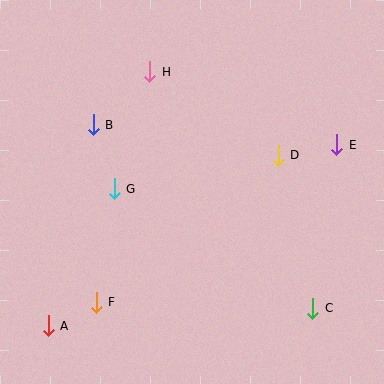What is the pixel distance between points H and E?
The distance between H and E is 201 pixels.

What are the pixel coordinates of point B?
Point B is at (93, 124).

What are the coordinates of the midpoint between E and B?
The midpoint between E and B is at (215, 135).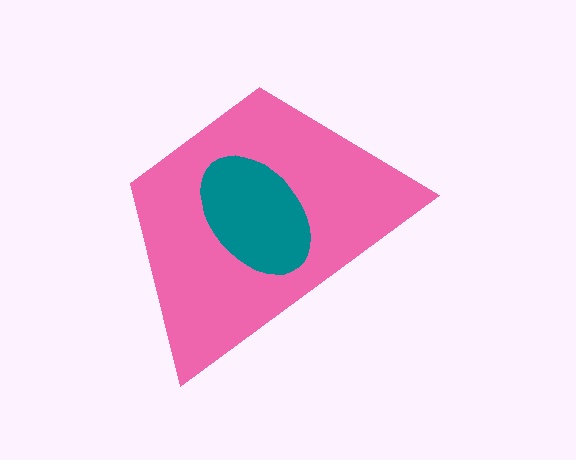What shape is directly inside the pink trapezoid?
The teal ellipse.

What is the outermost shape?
The pink trapezoid.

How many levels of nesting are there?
2.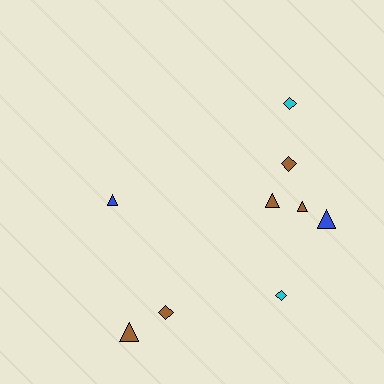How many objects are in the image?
There are 9 objects.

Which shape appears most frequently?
Triangle, with 5 objects.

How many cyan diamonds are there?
There are 2 cyan diamonds.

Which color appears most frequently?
Brown, with 5 objects.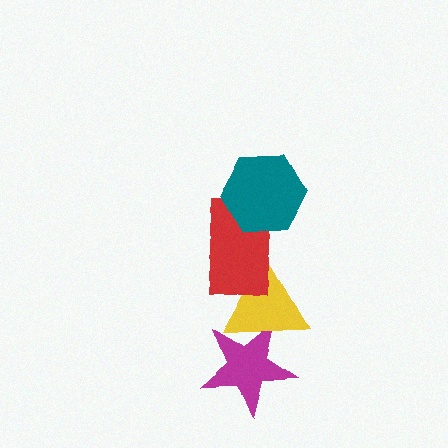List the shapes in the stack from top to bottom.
From top to bottom: the teal hexagon, the red rectangle, the yellow triangle, the magenta star.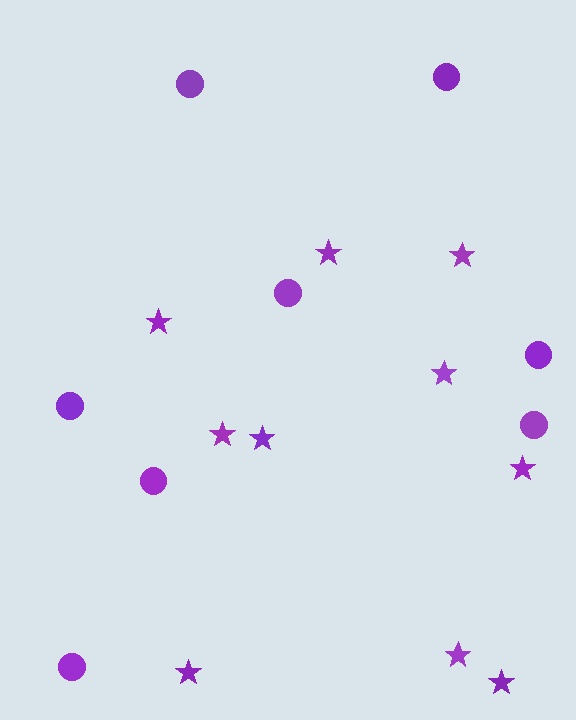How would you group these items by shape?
There are 2 groups: one group of circles (8) and one group of stars (10).